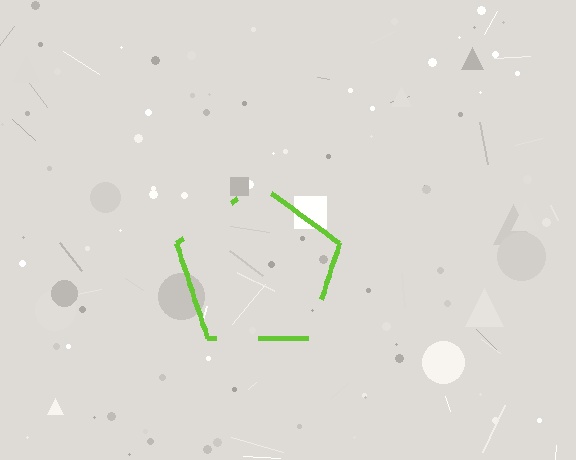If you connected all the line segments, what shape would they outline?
They would outline a pentagon.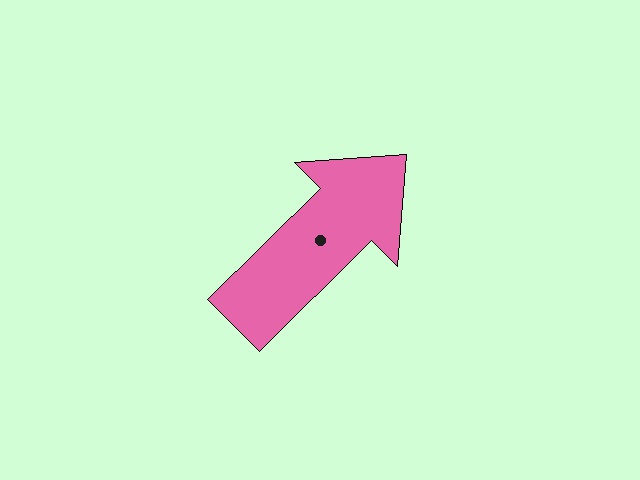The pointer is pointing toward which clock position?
Roughly 2 o'clock.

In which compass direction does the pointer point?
Northeast.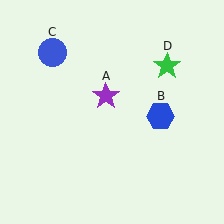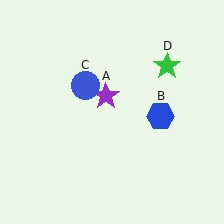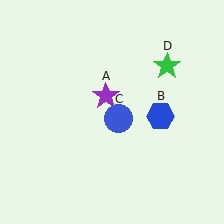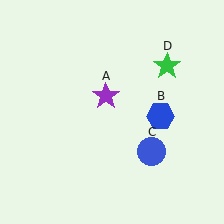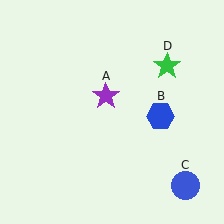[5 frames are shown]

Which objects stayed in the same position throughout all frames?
Purple star (object A) and blue hexagon (object B) and green star (object D) remained stationary.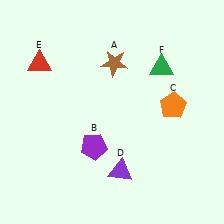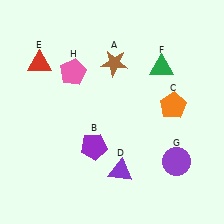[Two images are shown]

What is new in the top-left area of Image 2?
A pink pentagon (H) was added in the top-left area of Image 2.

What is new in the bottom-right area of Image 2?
A purple circle (G) was added in the bottom-right area of Image 2.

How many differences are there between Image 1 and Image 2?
There are 2 differences between the two images.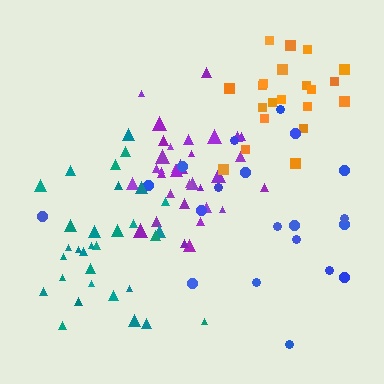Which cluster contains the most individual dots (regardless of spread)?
Purple (33).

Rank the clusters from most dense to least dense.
purple, teal, orange, blue.